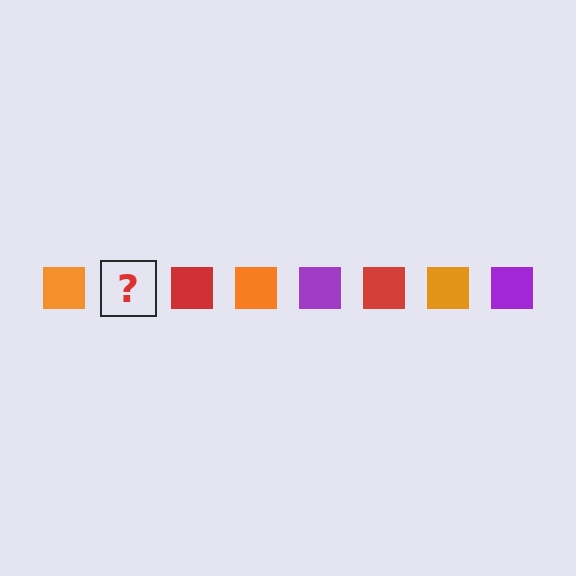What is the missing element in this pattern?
The missing element is a purple square.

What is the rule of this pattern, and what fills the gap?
The rule is that the pattern cycles through orange, purple, red squares. The gap should be filled with a purple square.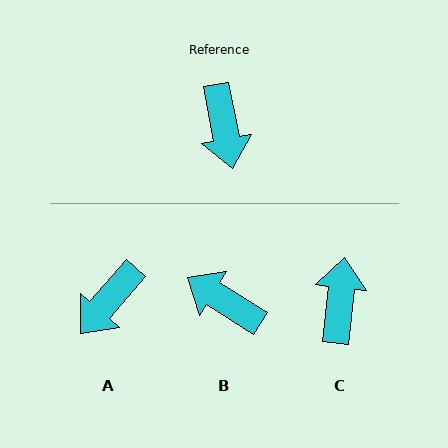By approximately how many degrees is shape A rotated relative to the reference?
Approximately 51 degrees clockwise.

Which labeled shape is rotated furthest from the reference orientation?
C, about 163 degrees away.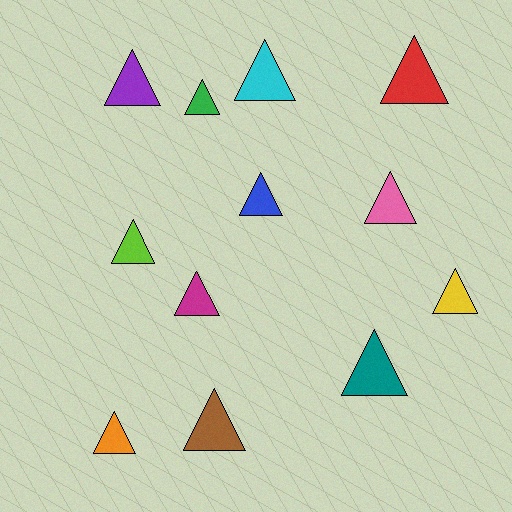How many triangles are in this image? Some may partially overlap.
There are 12 triangles.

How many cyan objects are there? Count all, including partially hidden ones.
There is 1 cyan object.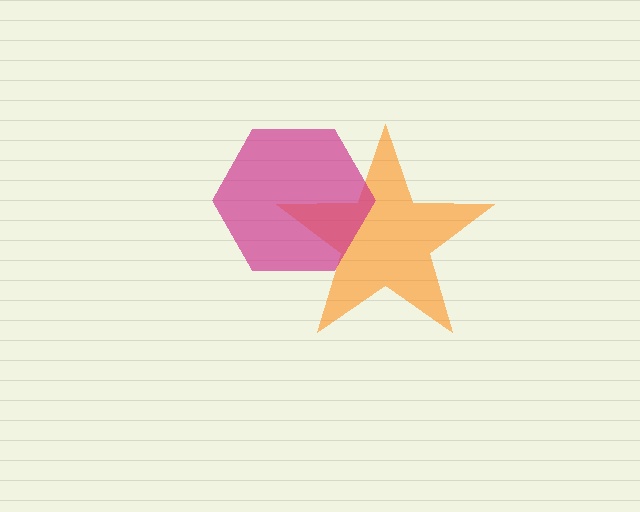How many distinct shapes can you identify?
There are 2 distinct shapes: an orange star, a magenta hexagon.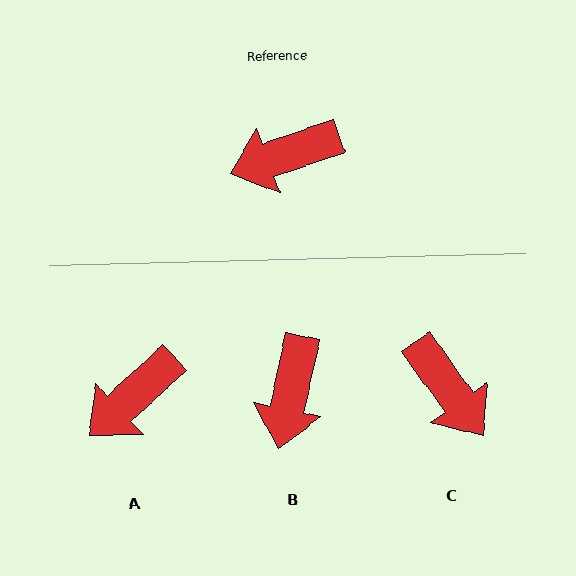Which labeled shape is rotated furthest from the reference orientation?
C, about 107 degrees away.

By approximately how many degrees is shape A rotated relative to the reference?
Approximately 23 degrees counter-clockwise.